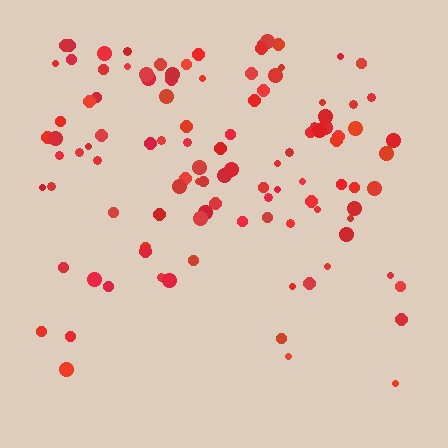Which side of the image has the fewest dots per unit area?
The bottom.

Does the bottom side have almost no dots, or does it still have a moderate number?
Still a moderate number, just noticeably fewer than the top.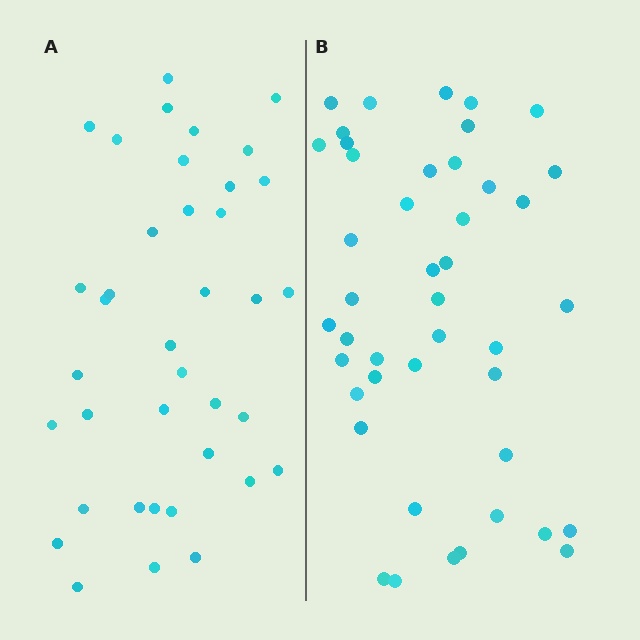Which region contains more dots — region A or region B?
Region B (the right region) has more dots.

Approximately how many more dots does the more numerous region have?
Region B has about 6 more dots than region A.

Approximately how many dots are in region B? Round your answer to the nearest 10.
About 40 dots. (The exact count is 44, which rounds to 40.)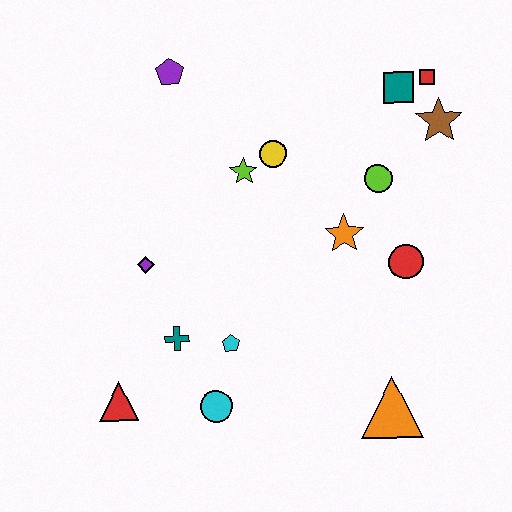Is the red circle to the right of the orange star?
Yes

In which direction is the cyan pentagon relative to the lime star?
The cyan pentagon is below the lime star.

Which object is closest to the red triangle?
The teal cross is closest to the red triangle.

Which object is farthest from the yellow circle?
The red triangle is farthest from the yellow circle.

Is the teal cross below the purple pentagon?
Yes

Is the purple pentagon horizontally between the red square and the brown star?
No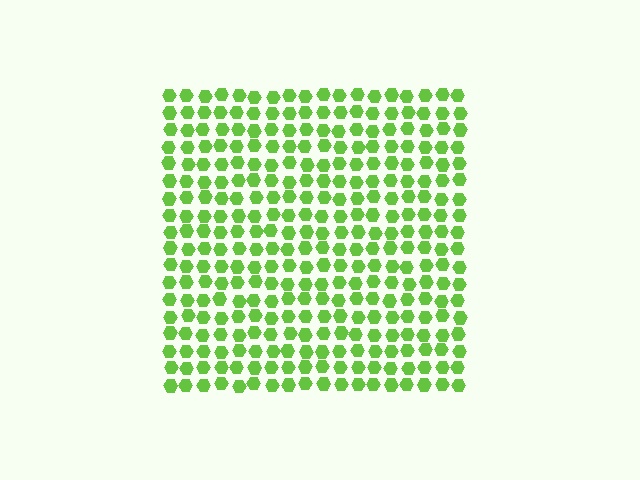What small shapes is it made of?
It is made of small hexagons.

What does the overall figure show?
The overall figure shows a square.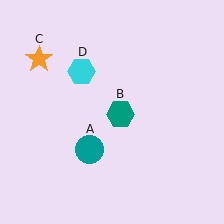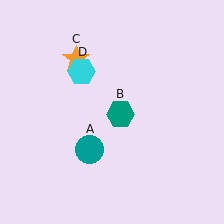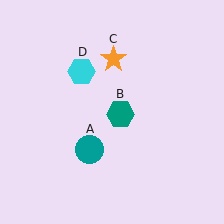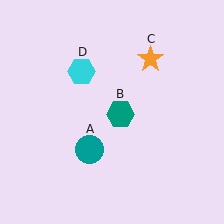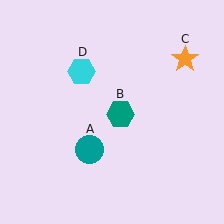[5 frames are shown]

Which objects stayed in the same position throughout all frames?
Teal circle (object A) and teal hexagon (object B) and cyan hexagon (object D) remained stationary.